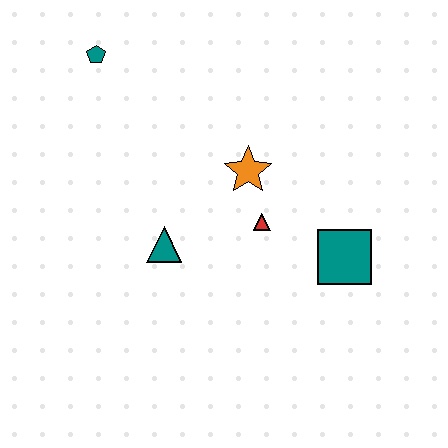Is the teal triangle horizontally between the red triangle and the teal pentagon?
Yes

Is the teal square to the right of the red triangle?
Yes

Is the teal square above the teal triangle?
No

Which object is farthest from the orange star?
The teal pentagon is farthest from the orange star.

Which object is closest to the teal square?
The red triangle is closest to the teal square.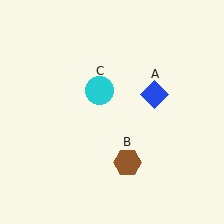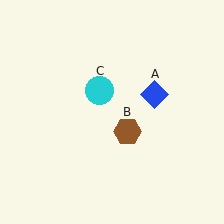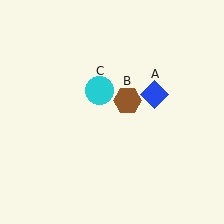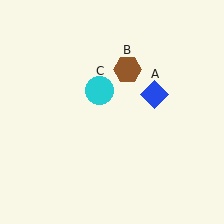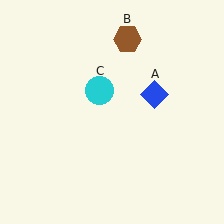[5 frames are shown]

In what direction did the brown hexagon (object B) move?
The brown hexagon (object B) moved up.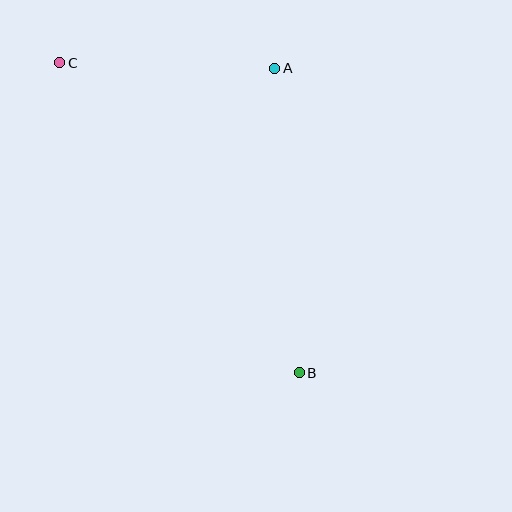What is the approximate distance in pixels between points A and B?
The distance between A and B is approximately 305 pixels.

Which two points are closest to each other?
Points A and C are closest to each other.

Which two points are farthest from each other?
Points B and C are farthest from each other.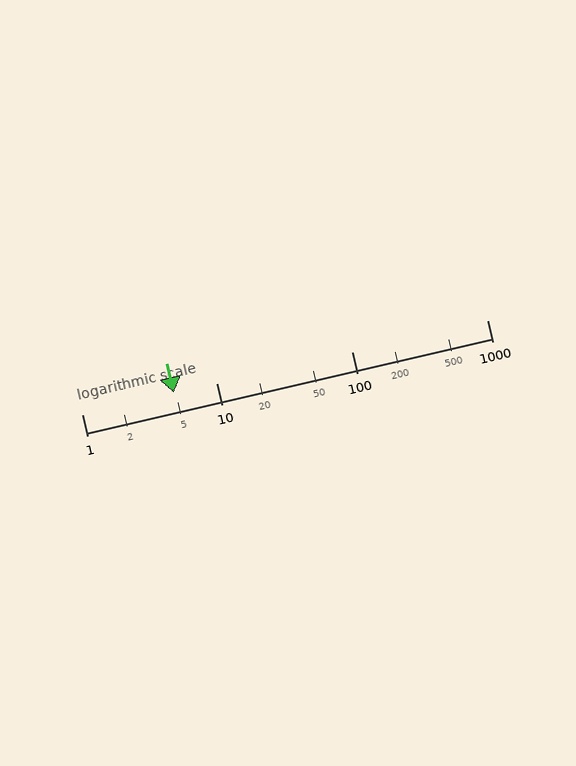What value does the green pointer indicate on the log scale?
The pointer indicates approximately 4.8.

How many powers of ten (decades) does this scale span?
The scale spans 3 decades, from 1 to 1000.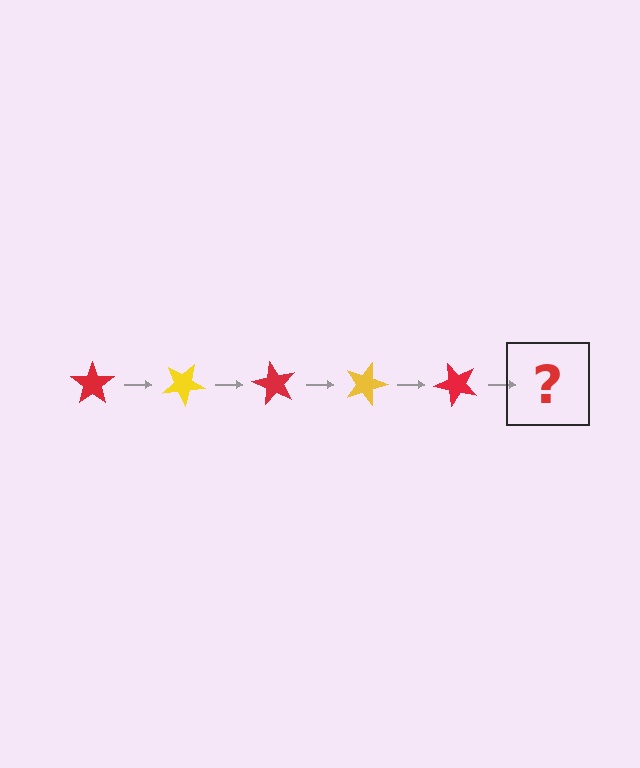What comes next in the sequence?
The next element should be a yellow star, rotated 150 degrees from the start.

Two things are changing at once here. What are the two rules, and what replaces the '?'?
The two rules are that it rotates 30 degrees each step and the color cycles through red and yellow. The '?' should be a yellow star, rotated 150 degrees from the start.